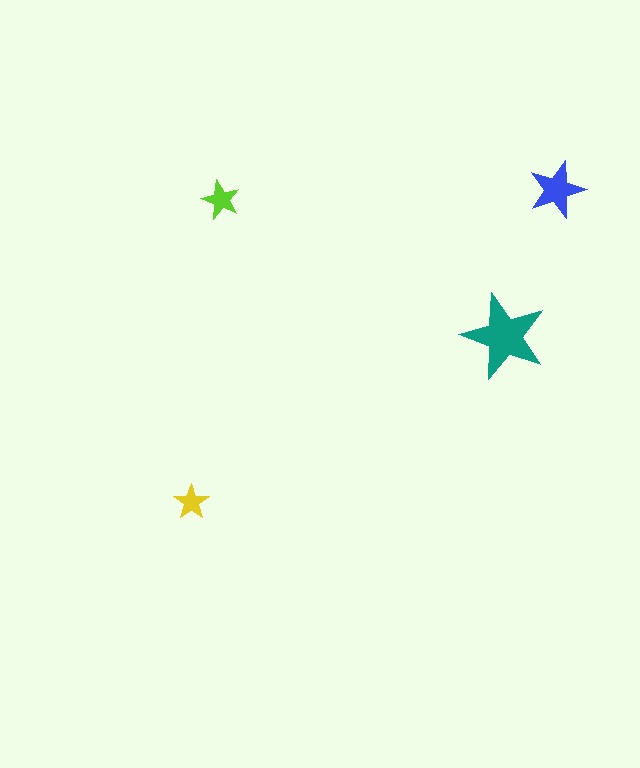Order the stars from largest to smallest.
the teal one, the blue one, the lime one, the yellow one.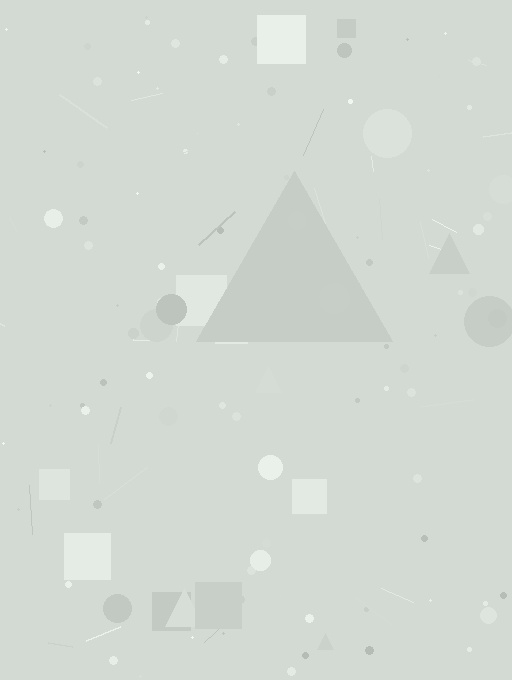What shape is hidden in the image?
A triangle is hidden in the image.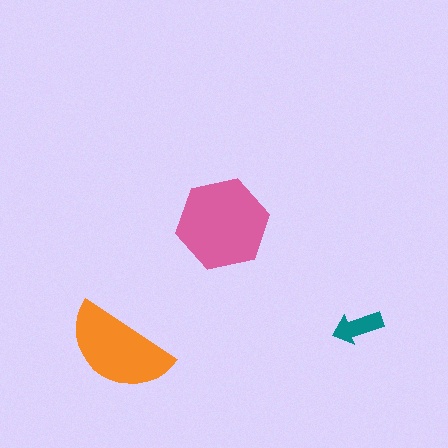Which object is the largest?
The pink hexagon.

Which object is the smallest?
The teal arrow.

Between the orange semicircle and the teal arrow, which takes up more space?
The orange semicircle.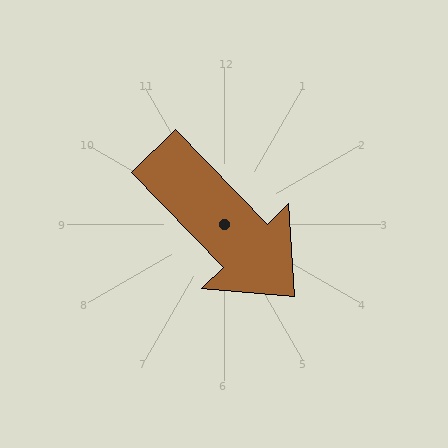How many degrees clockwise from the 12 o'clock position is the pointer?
Approximately 136 degrees.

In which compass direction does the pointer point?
Southeast.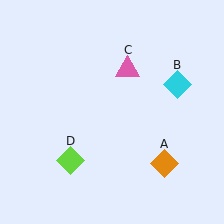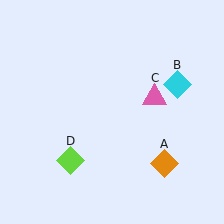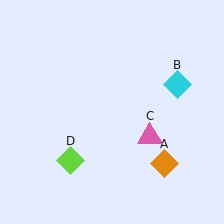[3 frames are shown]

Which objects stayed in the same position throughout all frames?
Orange diamond (object A) and cyan diamond (object B) and lime diamond (object D) remained stationary.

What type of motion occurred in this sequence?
The pink triangle (object C) rotated clockwise around the center of the scene.